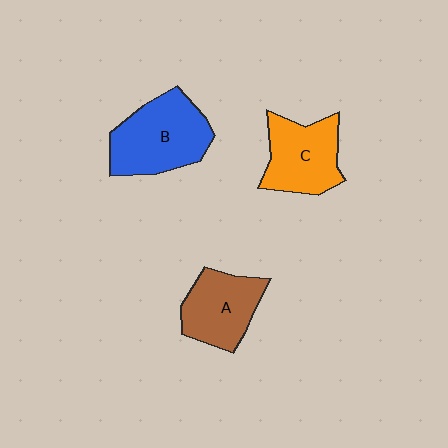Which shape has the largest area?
Shape B (blue).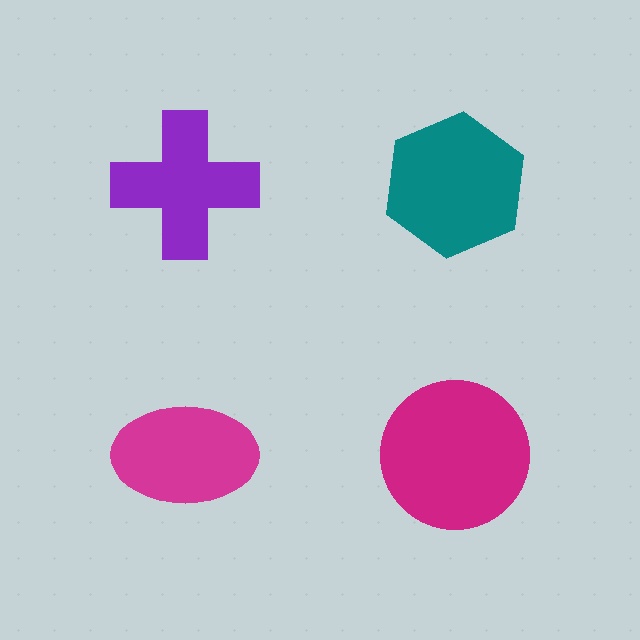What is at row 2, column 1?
A magenta ellipse.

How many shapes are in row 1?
2 shapes.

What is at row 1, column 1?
A purple cross.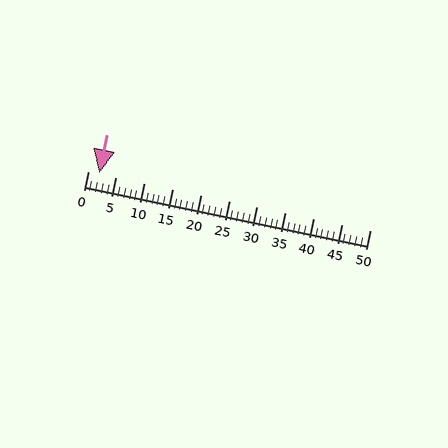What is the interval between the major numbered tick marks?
The major tick marks are spaced 5 units apart.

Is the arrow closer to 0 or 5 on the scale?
The arrow is closer to 0.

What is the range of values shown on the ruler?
The ruler shows values from 0 to 50.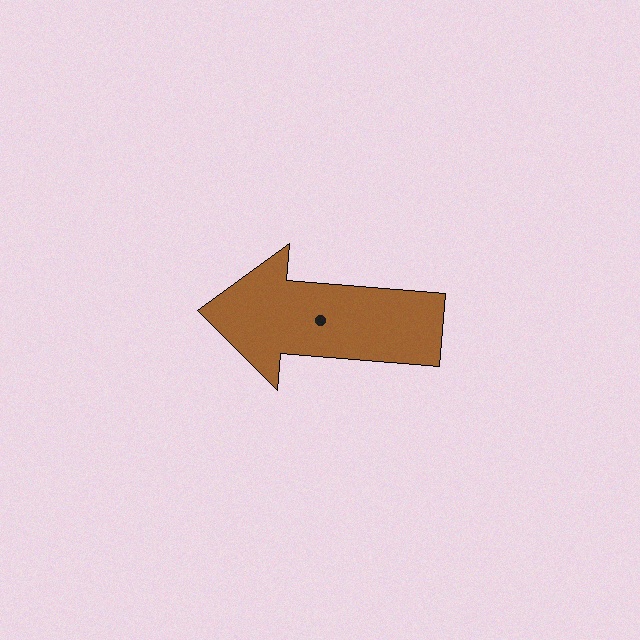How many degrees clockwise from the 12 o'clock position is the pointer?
Approximately 275 degrees.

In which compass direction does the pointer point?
West.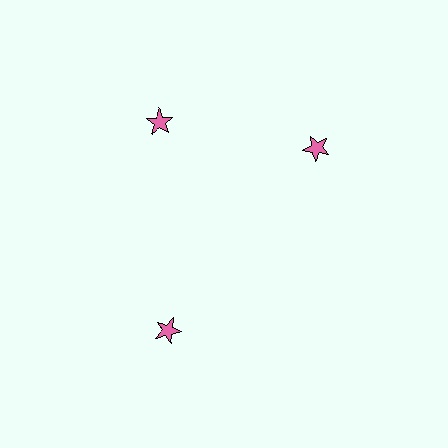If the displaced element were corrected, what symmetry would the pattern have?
It would have 3-fold rotational symmetry — the pattern would map onto itself every 120 degrees.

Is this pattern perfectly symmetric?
No. The 3 pink stars are arranged in a ring, but one element near the 3 o'clock position is rotated out of alignment along the ring, breaking the 3-fold rotational symmetry.